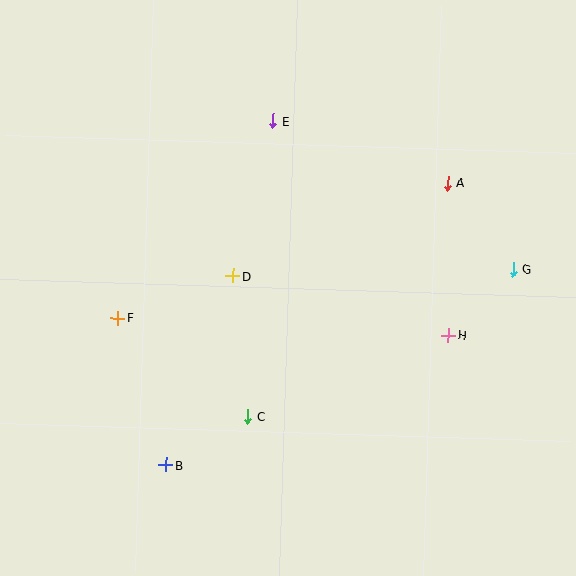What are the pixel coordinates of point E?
Point E is at (273, 121).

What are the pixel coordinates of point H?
Point H is at (448, 335).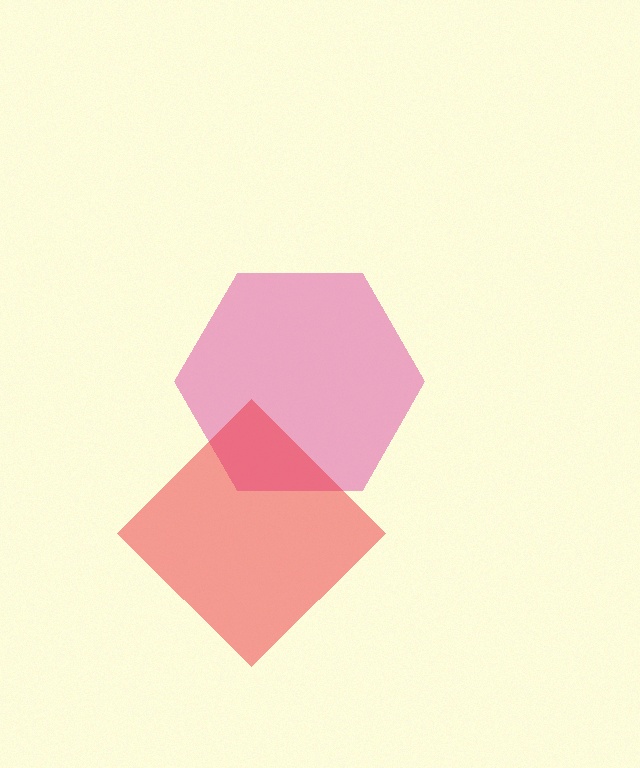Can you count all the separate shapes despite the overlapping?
Yes, there are 2 separate shapes.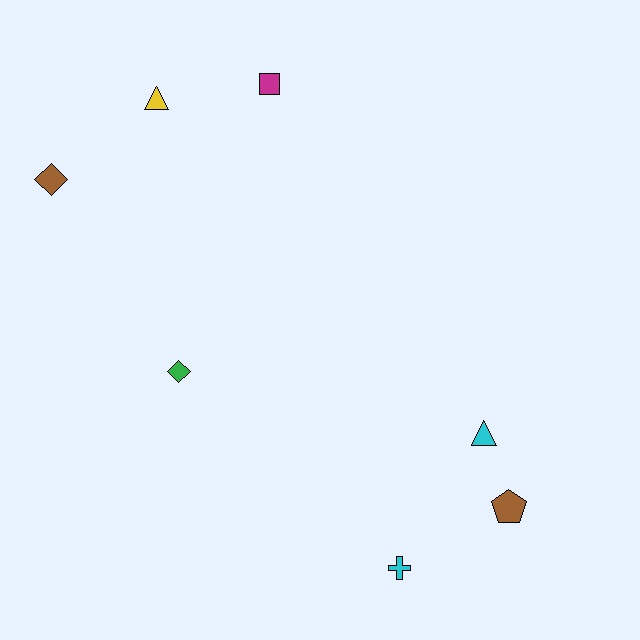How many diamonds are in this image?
There are 2 diamonds.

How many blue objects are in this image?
There are no blue objects.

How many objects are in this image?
There are 7 objects.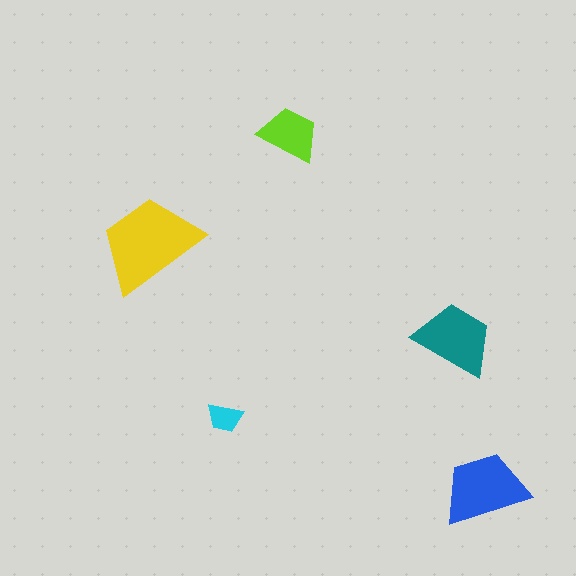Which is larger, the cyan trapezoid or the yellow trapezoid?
The yellow one.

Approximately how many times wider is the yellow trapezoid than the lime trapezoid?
About 1.5 times wider.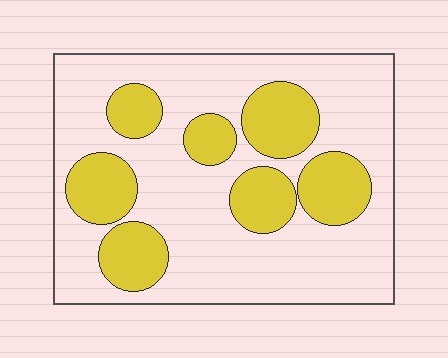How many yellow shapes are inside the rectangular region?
7.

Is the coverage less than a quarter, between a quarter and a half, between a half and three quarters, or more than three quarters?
Between a quarter and a half.